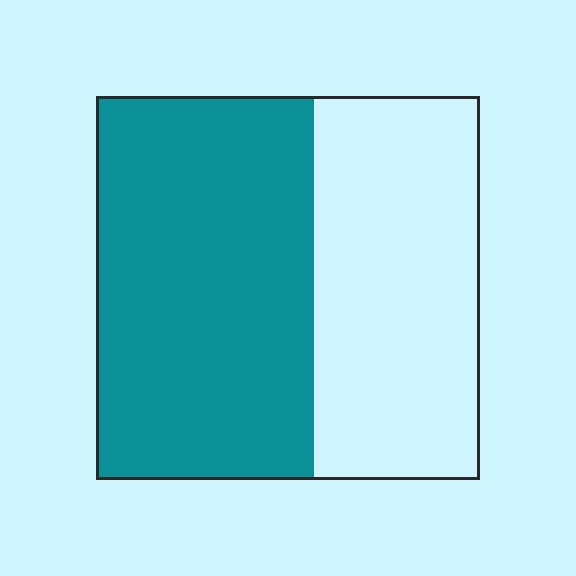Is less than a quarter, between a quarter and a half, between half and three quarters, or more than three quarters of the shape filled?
Between half and three quarters.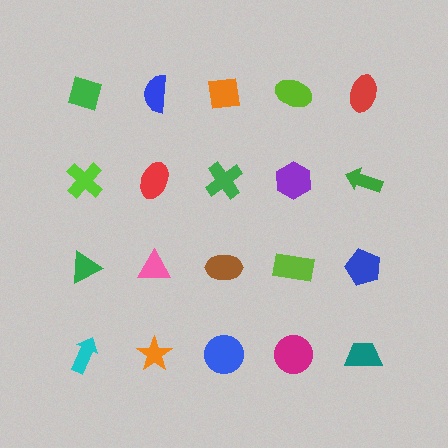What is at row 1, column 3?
An orange square.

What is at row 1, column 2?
A blue semicircle.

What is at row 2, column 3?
A green cross.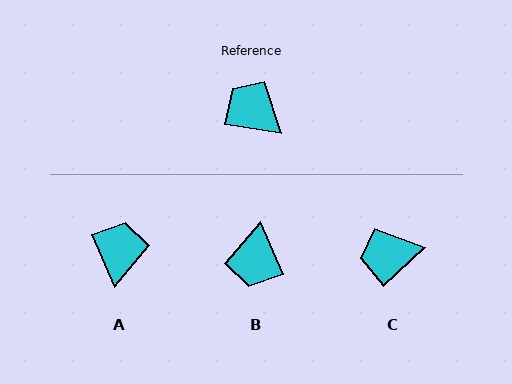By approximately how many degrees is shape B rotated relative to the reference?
Approximately 122 degrees counter-clockwise.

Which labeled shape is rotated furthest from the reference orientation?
B, about 122 degrees away.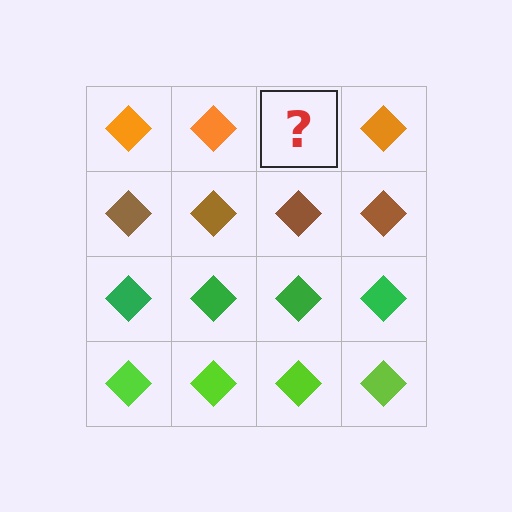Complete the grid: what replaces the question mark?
The question mark should be replaced with an orange diamond.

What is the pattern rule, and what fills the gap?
The rule is that each row has a consistent color. The gap should be filled with an orange diamond.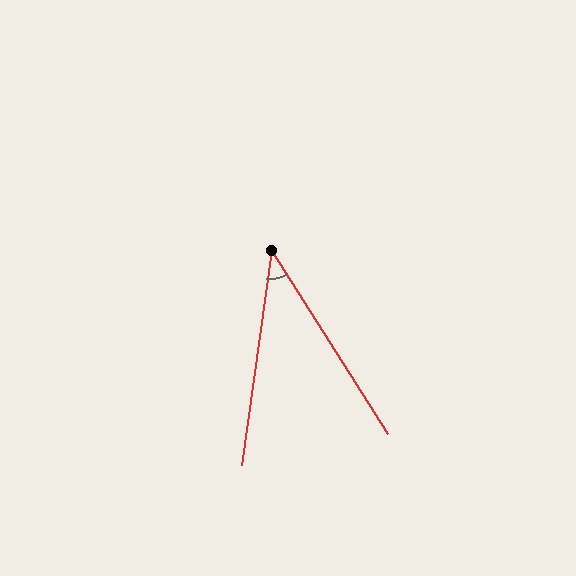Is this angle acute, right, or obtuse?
It is acute.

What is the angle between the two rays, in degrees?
Approximately 40 degrees.